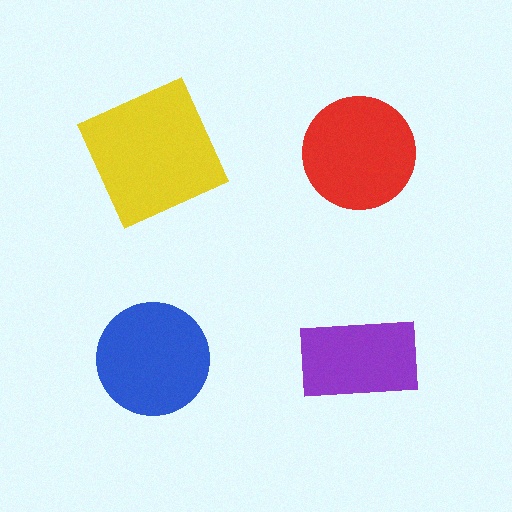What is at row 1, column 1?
A yellow square.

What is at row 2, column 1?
A blue circle.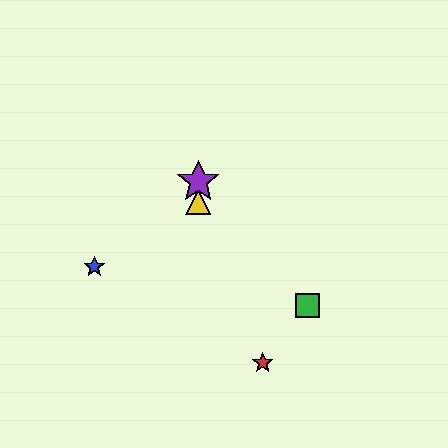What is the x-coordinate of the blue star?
The blue star is at x≈94.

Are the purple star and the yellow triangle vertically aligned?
Yes, both are at x≈198.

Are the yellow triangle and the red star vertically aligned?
No, the yellow triangle is at x≈198 and the red star is at x≈263.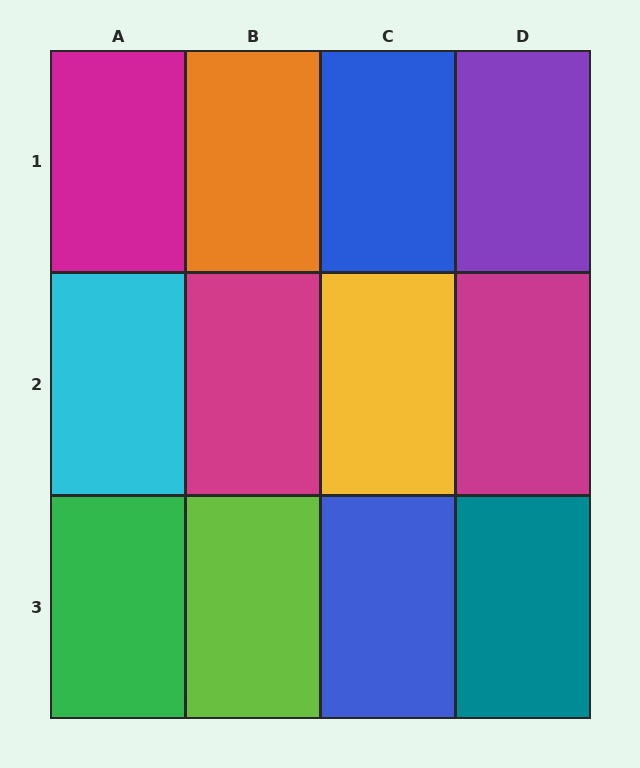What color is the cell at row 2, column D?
Magenta.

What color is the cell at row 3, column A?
Green.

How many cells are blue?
2 cells are blue.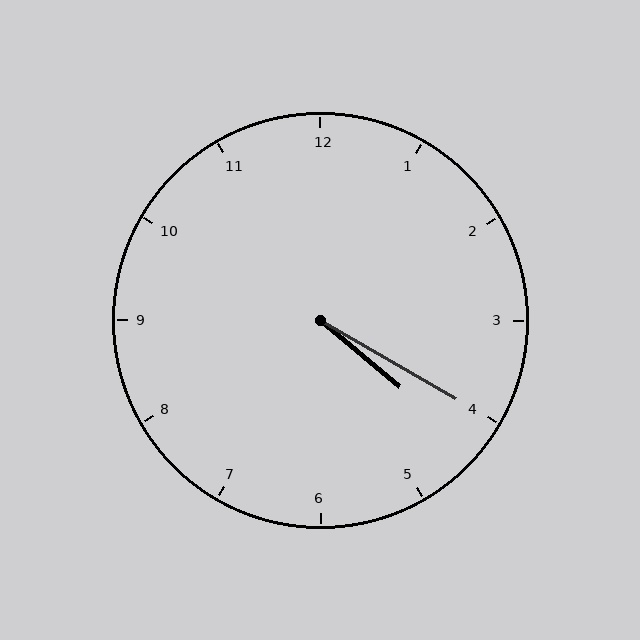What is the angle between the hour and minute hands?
Approximately 10 degrees.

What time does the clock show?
4:20.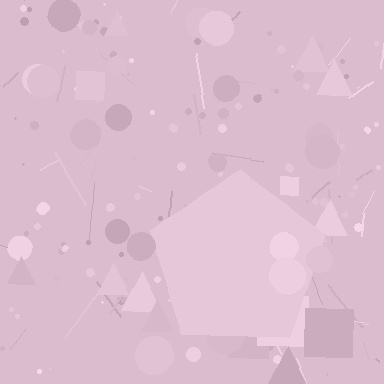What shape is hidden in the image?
A pentagon is hidden in the image.